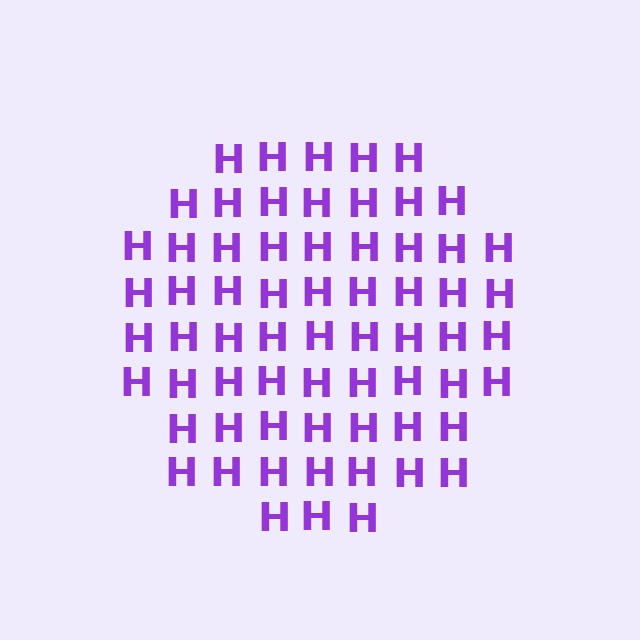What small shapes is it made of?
It is made of small letter H's.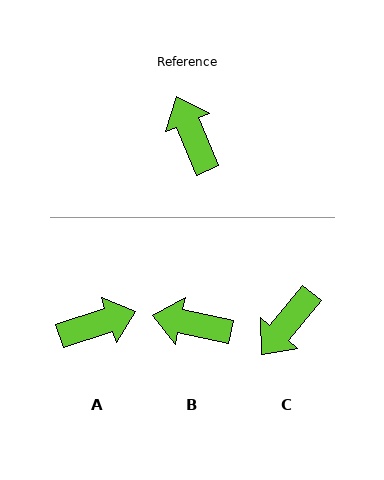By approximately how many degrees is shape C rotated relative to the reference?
Approximately 118 degrees counter-clockwise.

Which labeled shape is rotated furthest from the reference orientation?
C, about 118 degrees away.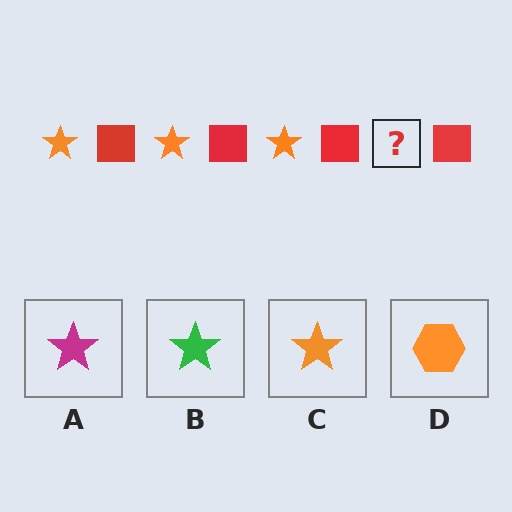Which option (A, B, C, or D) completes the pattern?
C.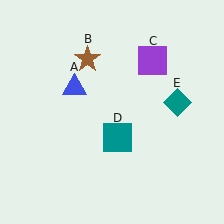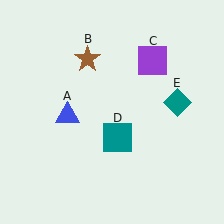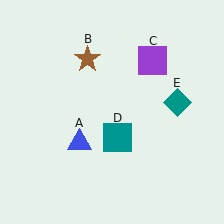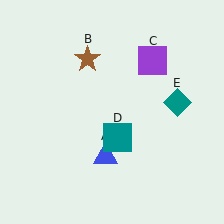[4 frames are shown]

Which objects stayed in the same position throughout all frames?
Brown star (object B) and purple square (object C) and teal square (object D) and teal diamond (object E) remained stationary.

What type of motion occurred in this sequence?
The blue triangle (object A) rotated counterclockwise around the center of the scene.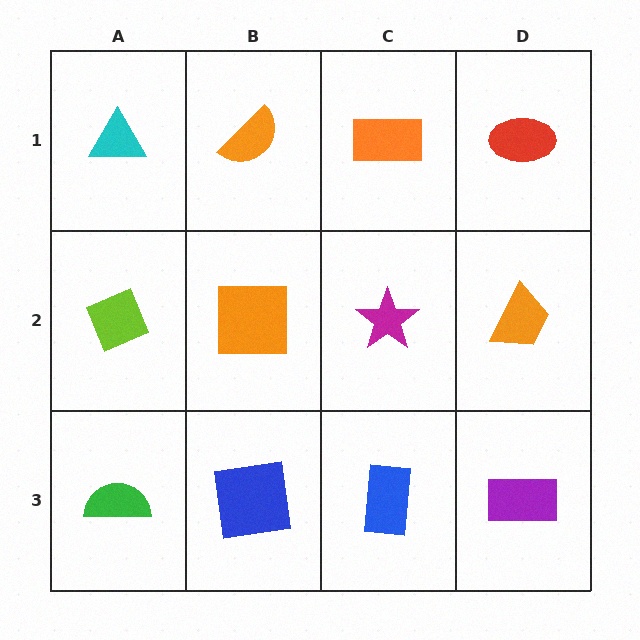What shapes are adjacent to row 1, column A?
A lime diamond (row 2, column A), an orange semicircle (row 1, column B).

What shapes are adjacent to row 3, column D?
An orange trapezoid (row 2, column D), a blue rectangle (row 3, column C).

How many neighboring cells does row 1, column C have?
3.